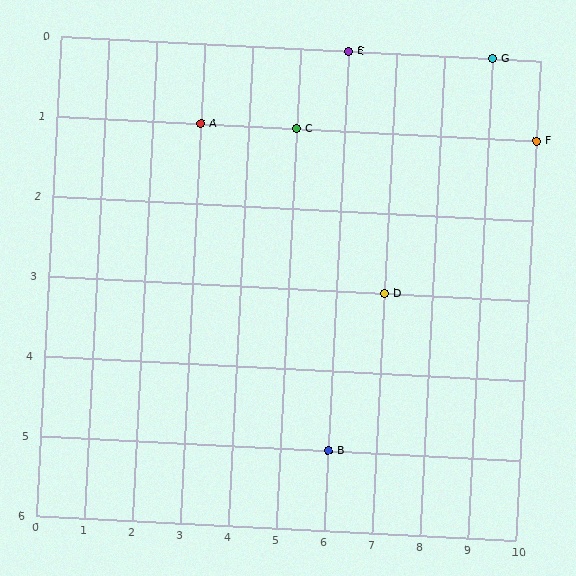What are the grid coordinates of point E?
Point E is at grid coordinates (6, 0).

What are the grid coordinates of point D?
Point D is at grid coordinates (7, 3).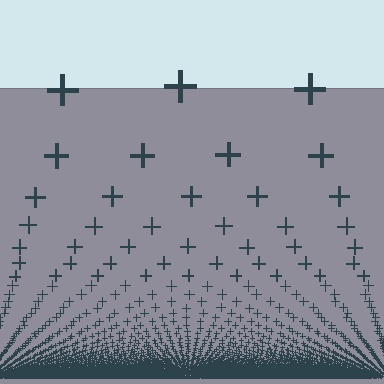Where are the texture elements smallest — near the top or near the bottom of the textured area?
Near the bottom.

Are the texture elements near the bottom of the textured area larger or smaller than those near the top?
Smaller. The gradient is inverted — elements near the bottom are smaller and denser.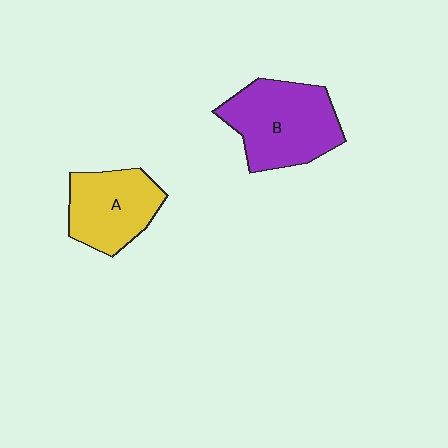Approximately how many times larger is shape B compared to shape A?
Approximately 1.3 times.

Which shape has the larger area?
Shape B (purple).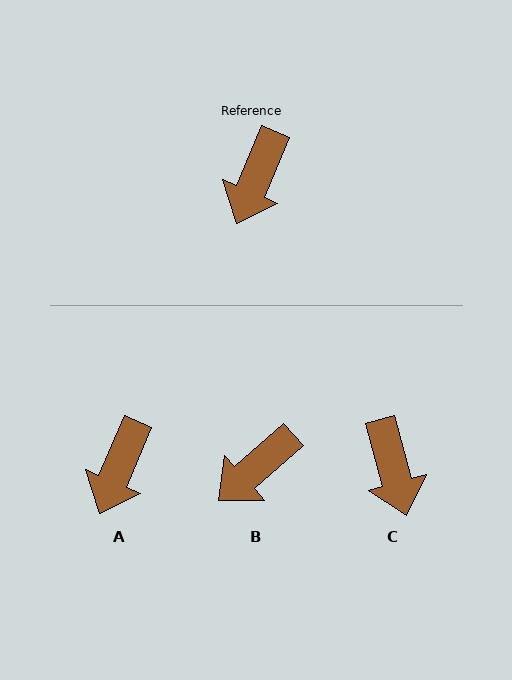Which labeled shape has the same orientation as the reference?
A.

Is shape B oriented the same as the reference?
No, it is off by about 26 degrees.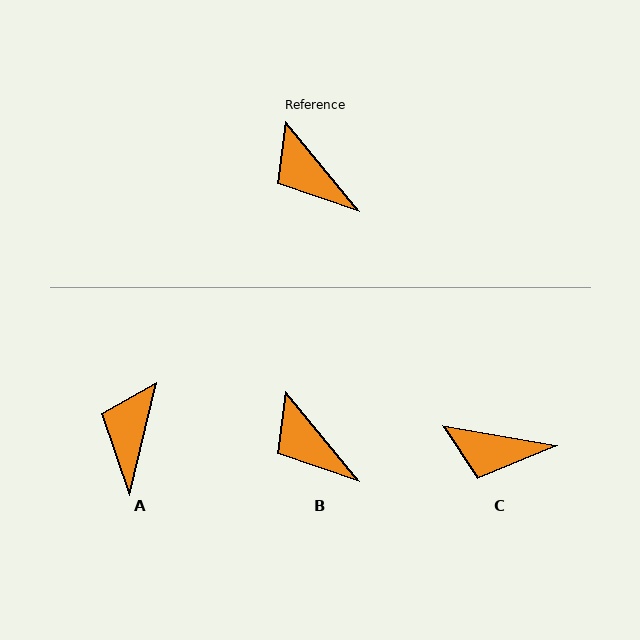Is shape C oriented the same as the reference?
No, it is off by about 41 degrees.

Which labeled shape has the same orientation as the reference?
B.